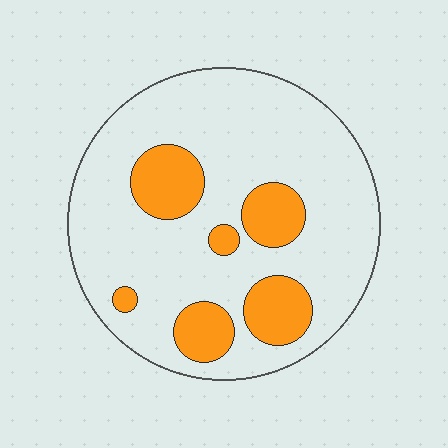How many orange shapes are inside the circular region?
6.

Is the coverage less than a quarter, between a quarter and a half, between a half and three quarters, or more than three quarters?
Less than a quarter.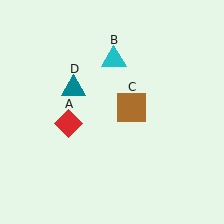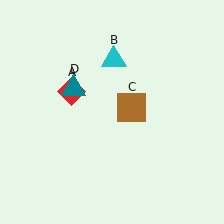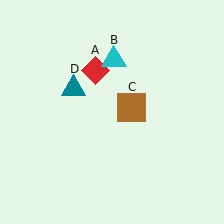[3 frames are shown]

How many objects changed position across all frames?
1 object changed position: red diamond (object A).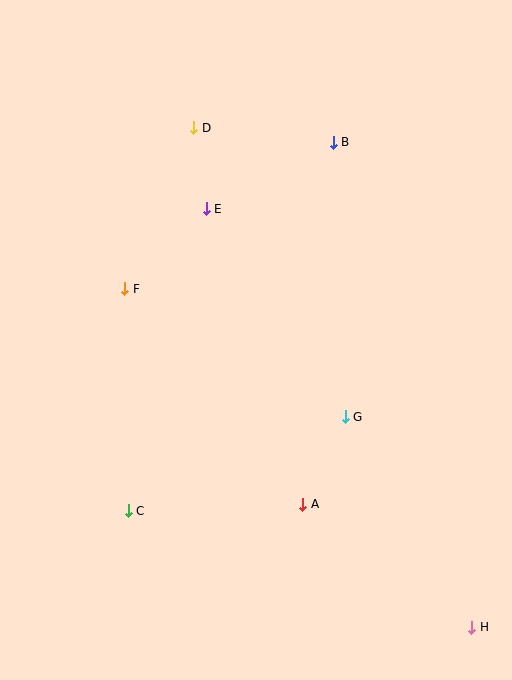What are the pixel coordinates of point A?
Point A is at (303, 504).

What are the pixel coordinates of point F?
Point F is at (125, 289).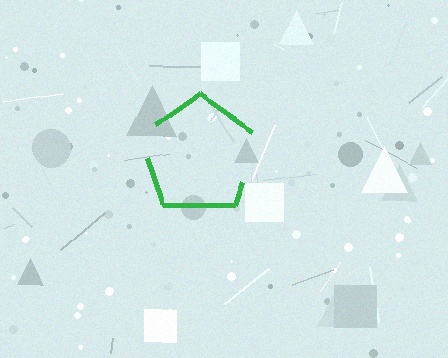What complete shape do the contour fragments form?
The contour fragments form a pentagon.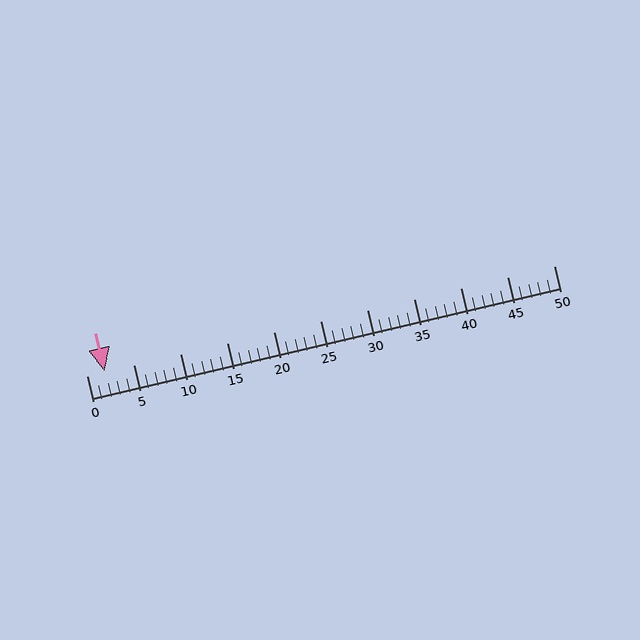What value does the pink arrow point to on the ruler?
The pink arrow points to approximately 2.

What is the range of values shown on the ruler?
The ruler shows values from 0 to 50.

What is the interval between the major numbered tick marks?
The major tick marks are spaced 5 units apart.